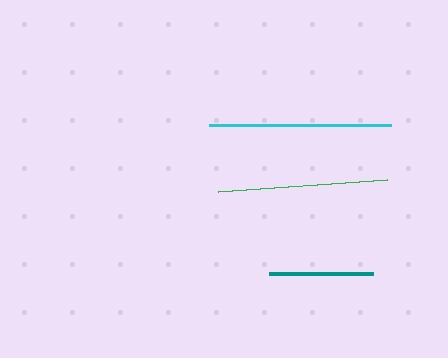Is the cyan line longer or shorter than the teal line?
The cyan line is longer than the teal line.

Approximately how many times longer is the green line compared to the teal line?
The green line is approximately 1.6 times the length of the teal line.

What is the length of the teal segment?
The teal segment is approximately 104 pixels long.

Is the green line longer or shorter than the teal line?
The green line is longer than the teal line.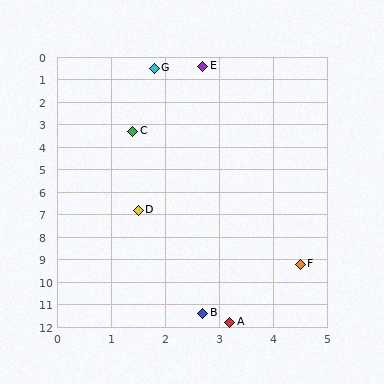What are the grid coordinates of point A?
Point A is at approximately (3.2, 11.8).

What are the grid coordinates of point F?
Point F is at approximately (4.5, 9.2).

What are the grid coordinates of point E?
Point E is at approximately (2.7, 0.4).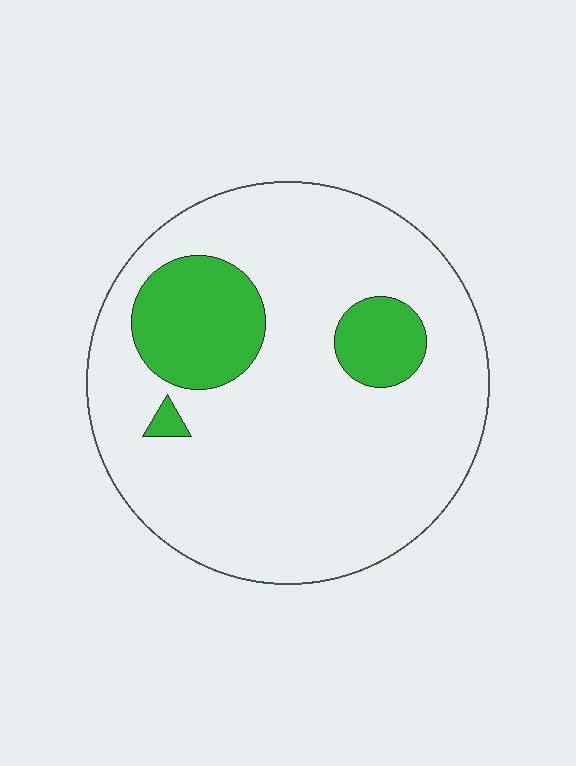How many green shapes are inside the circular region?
3.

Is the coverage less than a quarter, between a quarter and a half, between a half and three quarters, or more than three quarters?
Less than a quarter.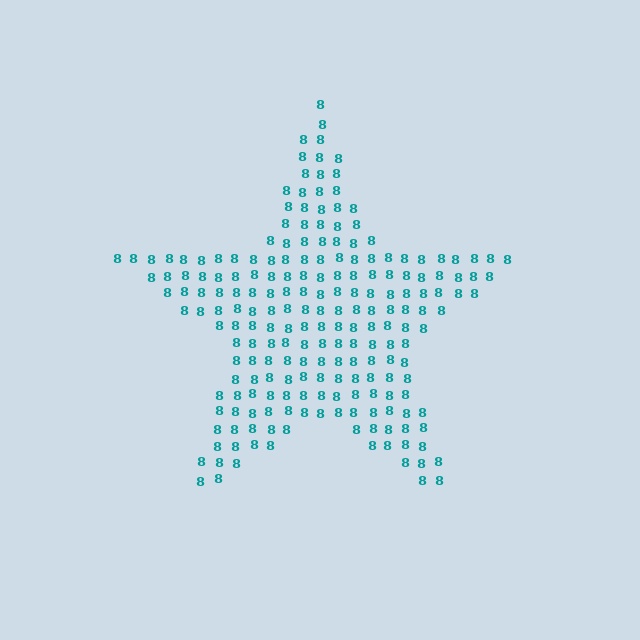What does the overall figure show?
The overall figure shows a star.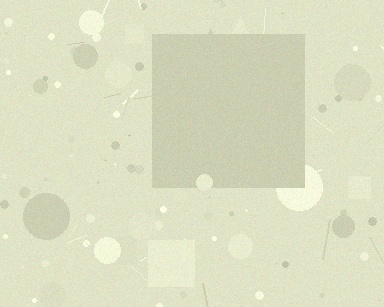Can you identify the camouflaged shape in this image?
The camouflaged shape is a square.